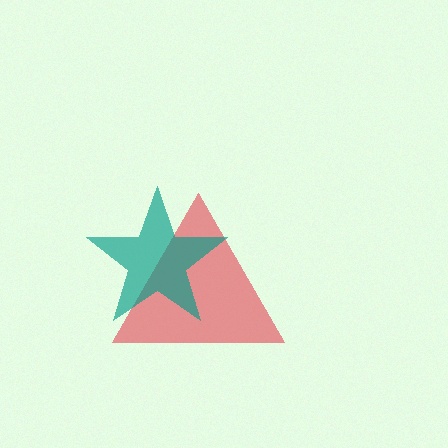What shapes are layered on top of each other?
The layered shapes are: a red triangle, a teal star.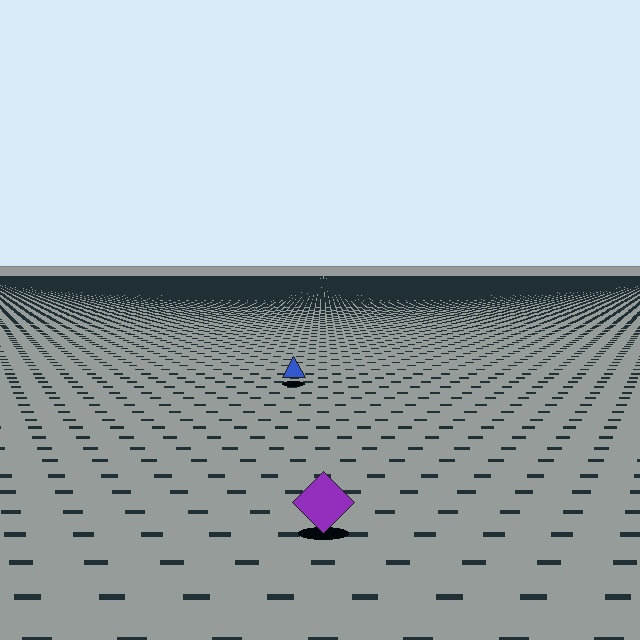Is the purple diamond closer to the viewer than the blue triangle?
Yes. The purple diamond is closer — you can tell from the texture gradient: the ground texture is coarser near it.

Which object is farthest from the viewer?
The blue triangle is farthest from the viewer. It appears smaller and the ground texture around it is denser.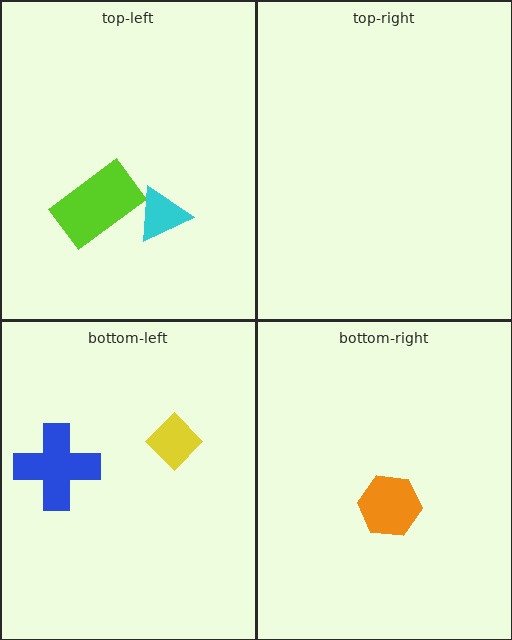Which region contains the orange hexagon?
The bottom-right region.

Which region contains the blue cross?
The bottom-left region.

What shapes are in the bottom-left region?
The blue cross, the yellow diamond.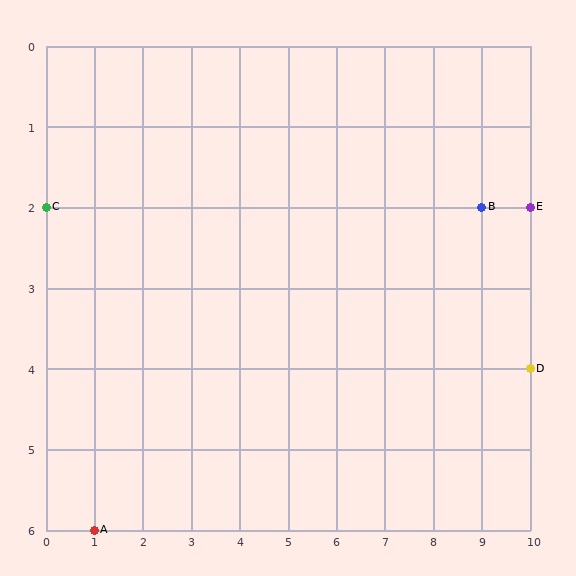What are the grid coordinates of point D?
Point D is at grid coordinates (10, 4).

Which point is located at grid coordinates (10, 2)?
Point E is at (10, 2).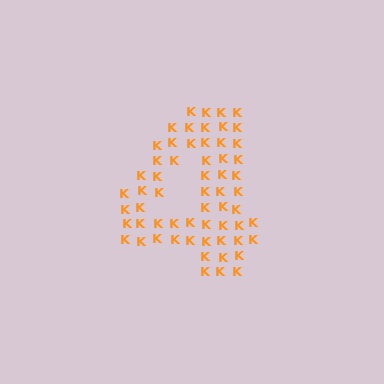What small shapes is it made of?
It is made of small letter K's.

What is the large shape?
The large shape is the digit 4.